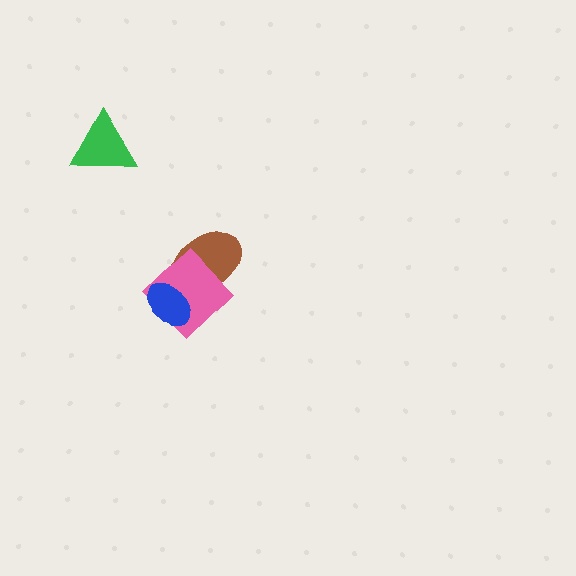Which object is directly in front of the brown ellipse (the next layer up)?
The pink diamond is directly in front of the brown ellipse.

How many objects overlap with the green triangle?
0 objects overlap with the green triangle.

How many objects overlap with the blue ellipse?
2 objects overlap with the blue ellipse.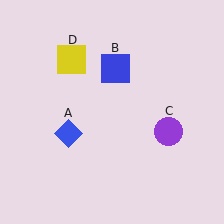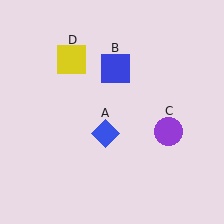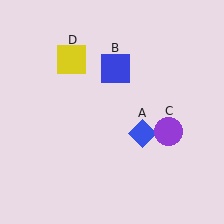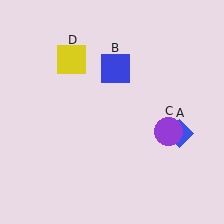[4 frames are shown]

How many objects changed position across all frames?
1 object changed position: blue diamond (object A).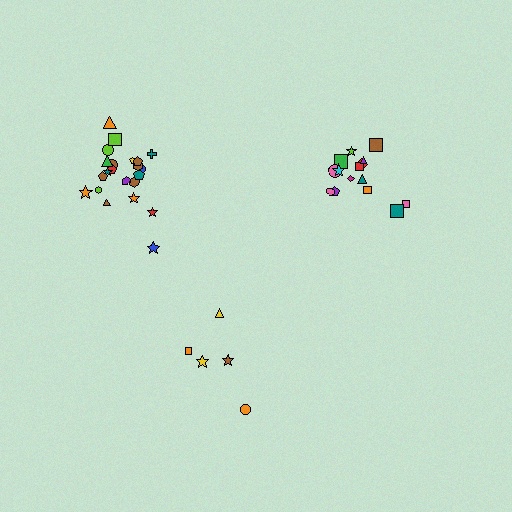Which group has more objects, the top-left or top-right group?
The top-left group.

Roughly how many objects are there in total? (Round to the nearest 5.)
Roughly 40 objects in total.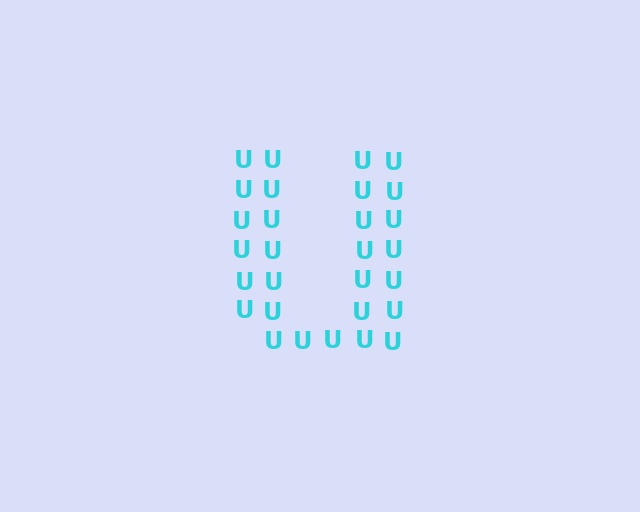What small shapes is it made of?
It is made of small letter U's.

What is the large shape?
The large shape is the letter U.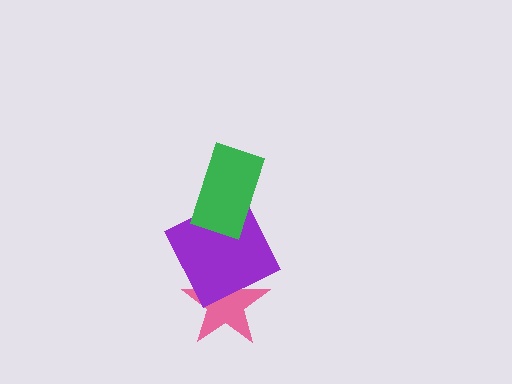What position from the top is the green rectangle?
The green rectangle is 1st from the top.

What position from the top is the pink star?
The pink star is 3rd from the top.